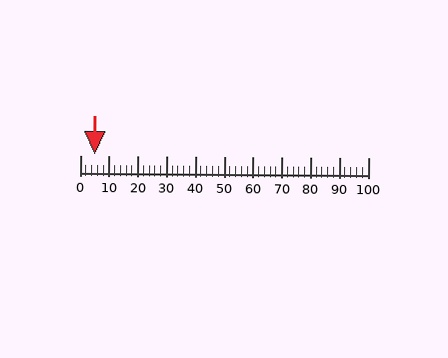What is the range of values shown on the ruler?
The ruler shows values from 0 to 100.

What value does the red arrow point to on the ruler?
The red arrow points to approximately 5.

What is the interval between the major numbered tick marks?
The major tick marks are spaced 10 units apart.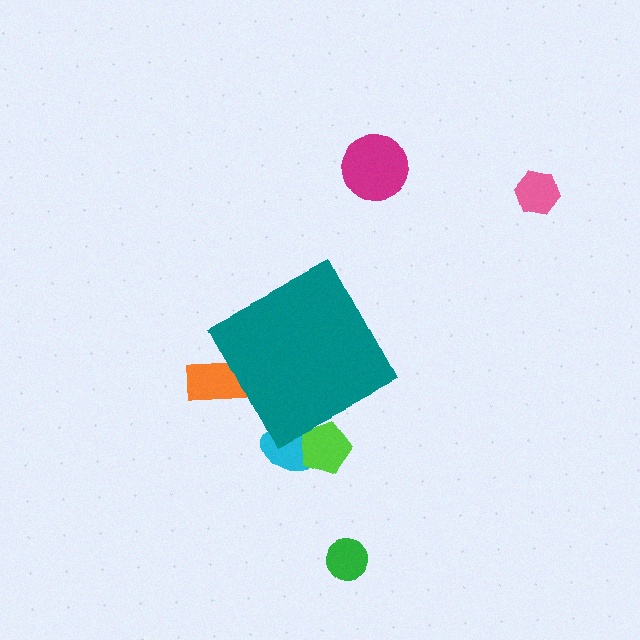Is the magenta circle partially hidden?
No, the magenta circle is fully visible.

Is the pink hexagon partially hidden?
No, the pink hexagon is fully visible.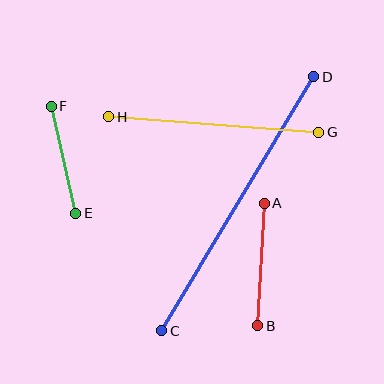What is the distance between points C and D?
The distance is approximately 296 pixels.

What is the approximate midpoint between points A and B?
The midpoint is at approximately (261, 264) pixels.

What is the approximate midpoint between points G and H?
The midpoint is at approximately (214, 125) pixels.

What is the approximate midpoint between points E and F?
The midpoint is at approximately (64, 160) pixels.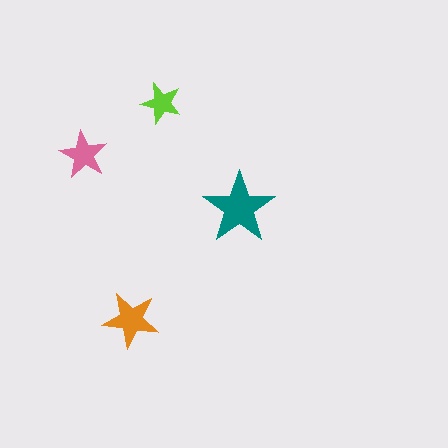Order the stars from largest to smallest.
the teal one, the orange one, the pink one, the lime one.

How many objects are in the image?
There are 4 objects in the image.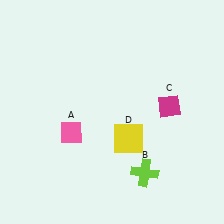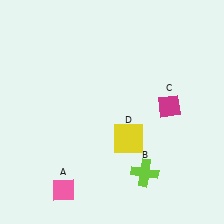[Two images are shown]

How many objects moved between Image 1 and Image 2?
1 object moved between the two images.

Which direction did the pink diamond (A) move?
The pink diamond (A) moved down.